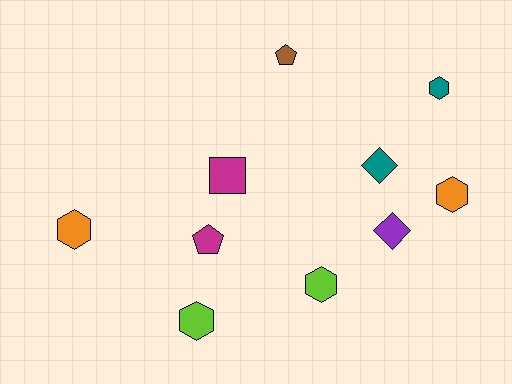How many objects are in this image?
There are 10 objects.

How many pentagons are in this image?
There are 2 pentagons.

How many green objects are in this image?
There are no green objects.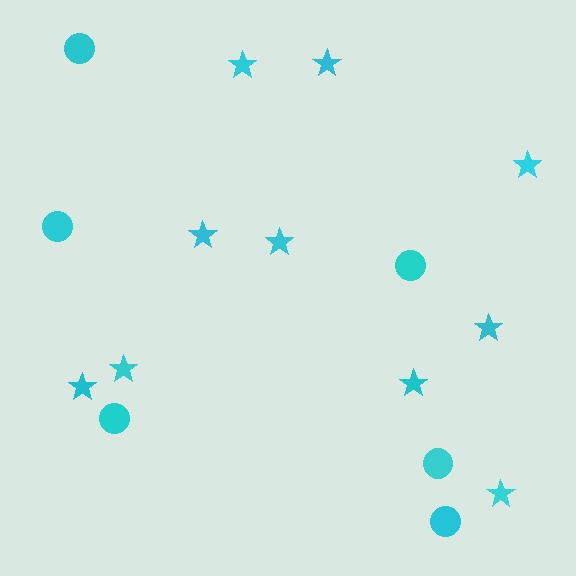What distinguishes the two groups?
There are 2 groups: one group of circles (6) and one group of stars (10).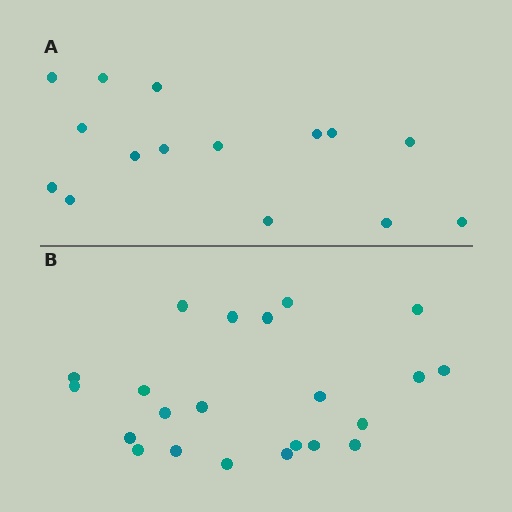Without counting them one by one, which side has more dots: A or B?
Region B (the bottom region) has more dots.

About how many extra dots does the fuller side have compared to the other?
Region B has roughly 8 or so more dots than region A.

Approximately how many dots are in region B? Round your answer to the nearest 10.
About 20 dots. (The exact count is 22, which rounds to 20.)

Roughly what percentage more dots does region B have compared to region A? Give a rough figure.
About 45% more.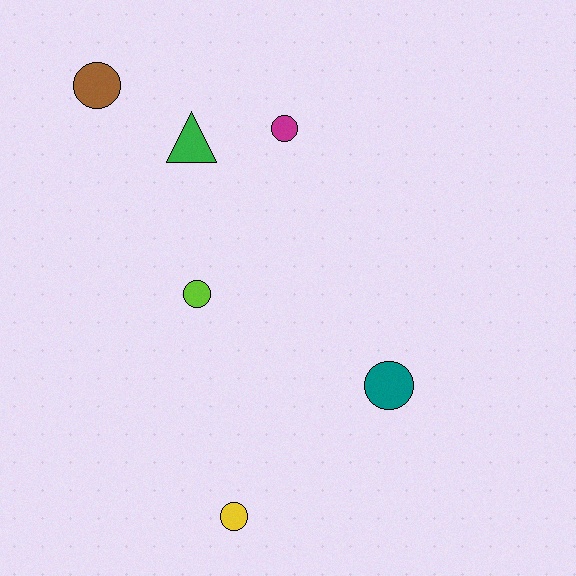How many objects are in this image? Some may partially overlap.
There are 6 objects.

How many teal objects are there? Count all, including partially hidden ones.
There is 1 teal object.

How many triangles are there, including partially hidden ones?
There is 1 triangle.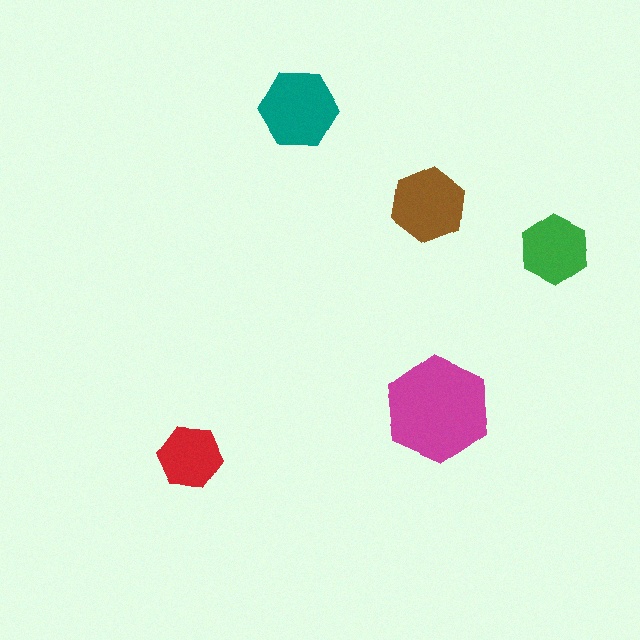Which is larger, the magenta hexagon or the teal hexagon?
The magenta one.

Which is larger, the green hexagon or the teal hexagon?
The teal one.